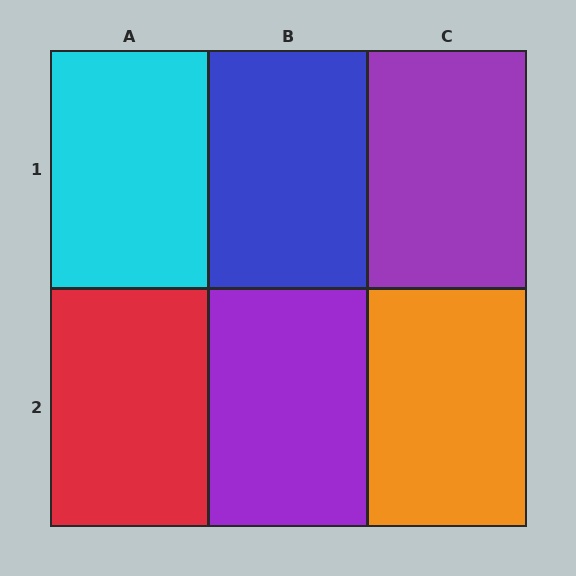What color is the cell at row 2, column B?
Purple.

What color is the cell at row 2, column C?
Orange.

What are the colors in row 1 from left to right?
Cyan, blue, purple.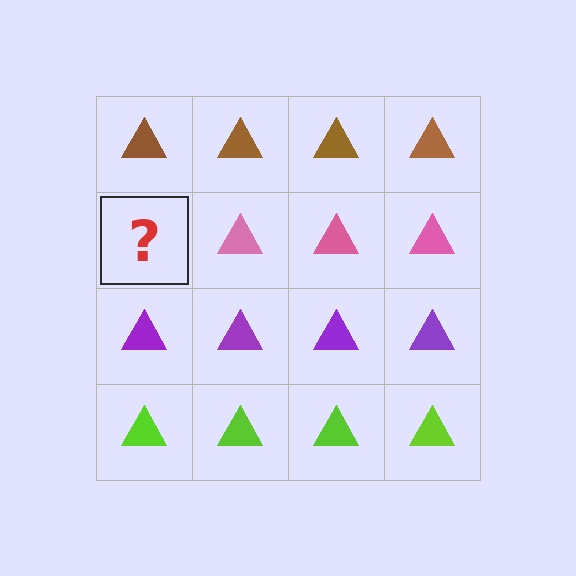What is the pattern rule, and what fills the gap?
The rule is that each row has a consistent color. The gap should be filled with a pink triangle.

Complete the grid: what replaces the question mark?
The question mark should be replaced with a pink triangle.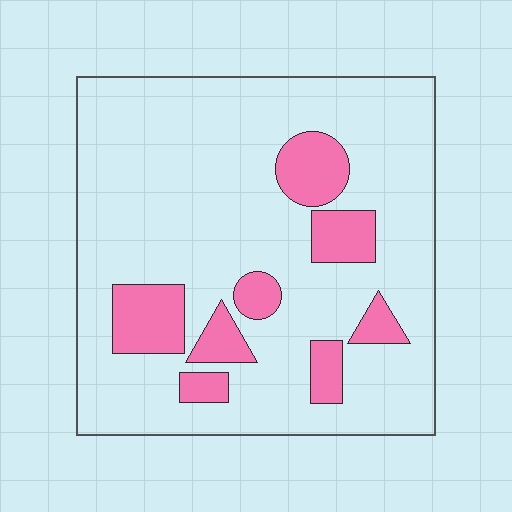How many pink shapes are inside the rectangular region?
8.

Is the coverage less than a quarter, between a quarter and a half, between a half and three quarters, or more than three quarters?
Less than a quarter.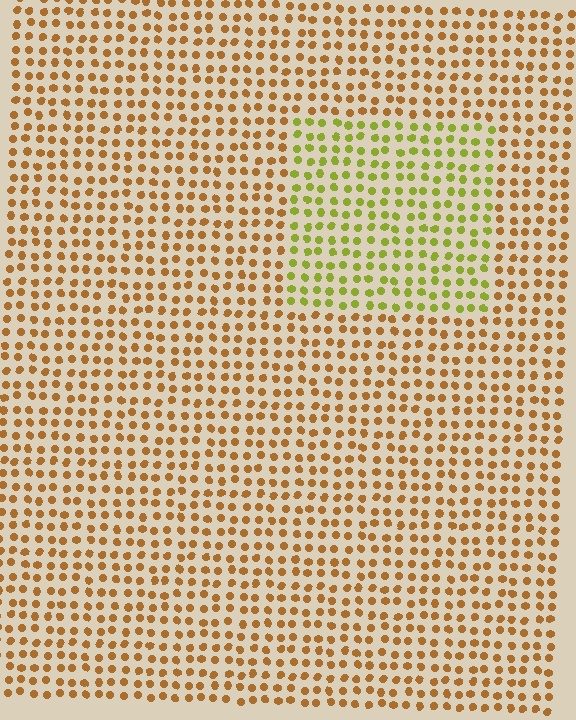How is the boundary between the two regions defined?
The boundary is defined purely by a slight shift in hue (about 45 degrees). Spacing, size, and orientation are identical on both sides.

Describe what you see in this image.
The image is filled with small brown elements in a uniform arrangement. A rectangle-shaped region is visible where the elements are tinted to a slightly different hue, forming a subtle color boundary.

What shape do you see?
I see a rectangle.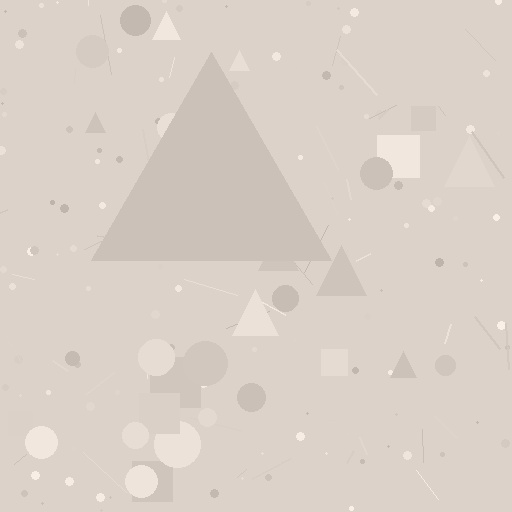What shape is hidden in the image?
A triangle is hidden in the image.